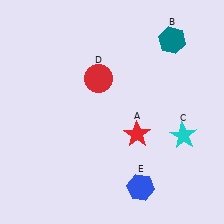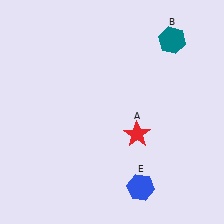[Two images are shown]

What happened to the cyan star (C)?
The cyan star (C) was removed in Image 2. It was in the bottom-right area of Image 1.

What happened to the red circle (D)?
The red circle (D) was removed in Image 2. It was in the top-left area of Image 1.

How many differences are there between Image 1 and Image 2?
There are 2 differences between the two images.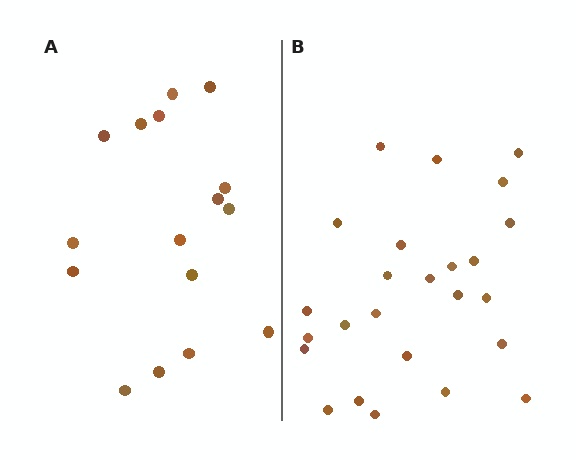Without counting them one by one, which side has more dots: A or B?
Region B (the right region) has more dots.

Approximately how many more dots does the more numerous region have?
Region B has roughly 8 or so more dots than region A.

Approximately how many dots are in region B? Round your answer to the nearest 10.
About 20 dots. (The exact count is 25, which rounds to 20.)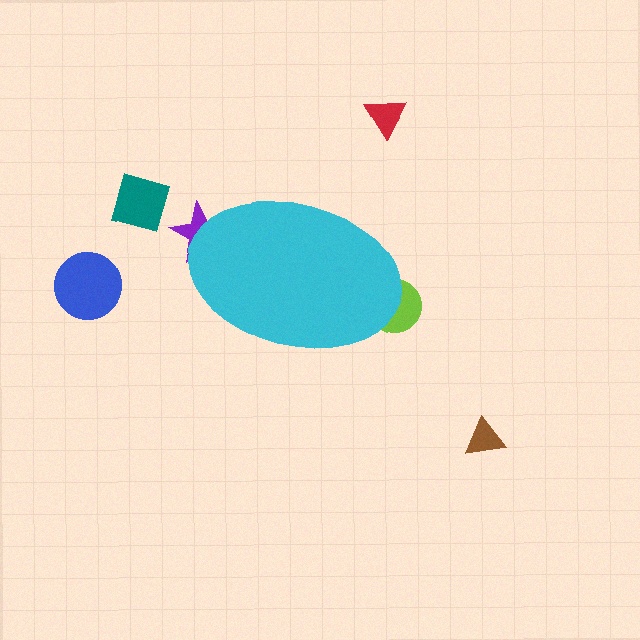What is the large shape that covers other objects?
A cyan ellipse.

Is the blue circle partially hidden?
No, the blue circle is fully visible.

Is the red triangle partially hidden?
No, the red triangle is fully visible.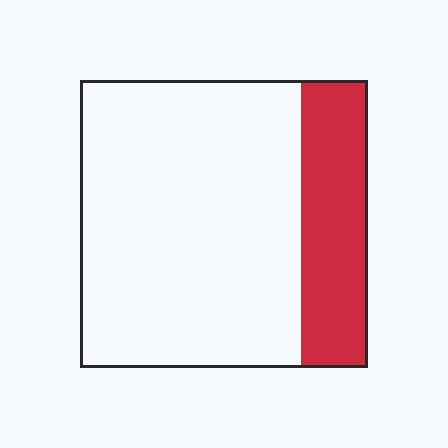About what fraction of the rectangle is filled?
About one quarter (1/4).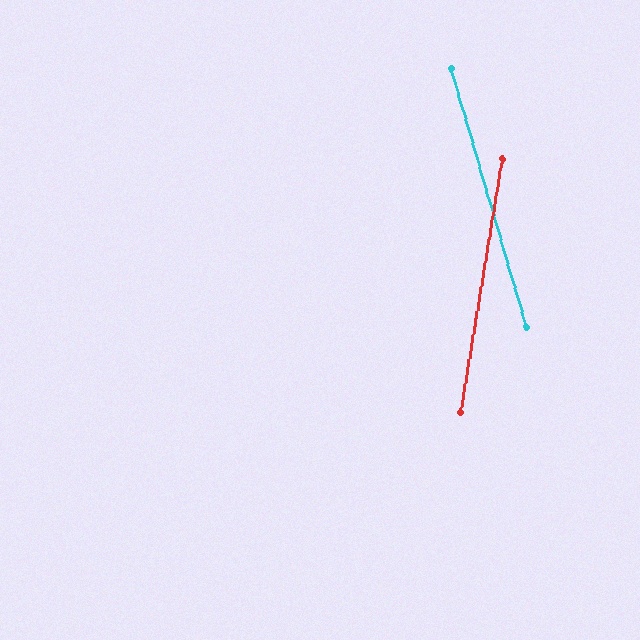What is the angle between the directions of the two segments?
Approximately 26 degrees.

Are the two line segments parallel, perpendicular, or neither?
Neither parallel nor perpendicular — they differ by about 26°.